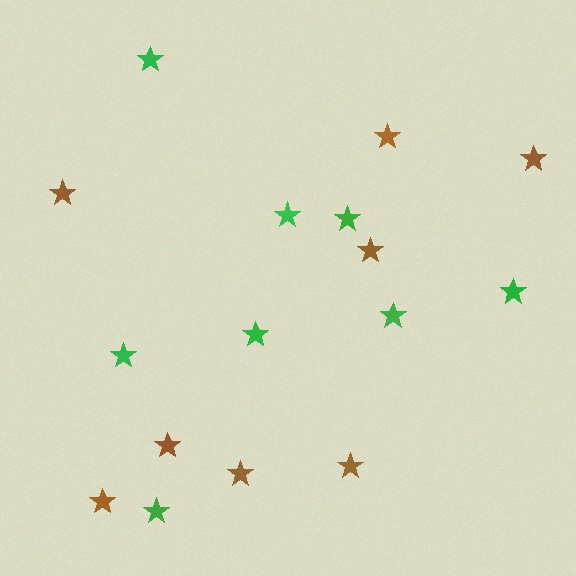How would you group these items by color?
There are 2 groups: one group of brown stars (8) and one group of green stars (8).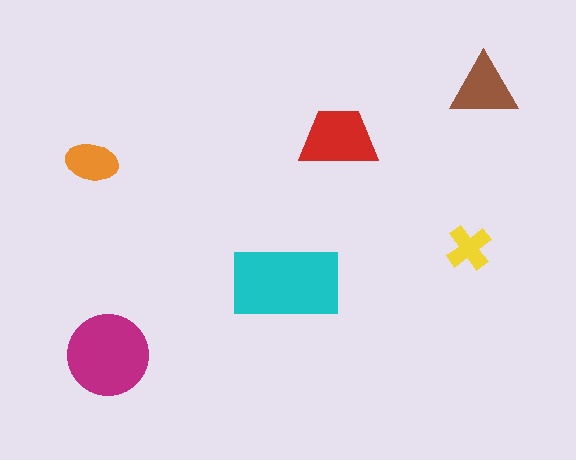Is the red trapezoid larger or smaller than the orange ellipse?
Larger.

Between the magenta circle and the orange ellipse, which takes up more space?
The magenta circle.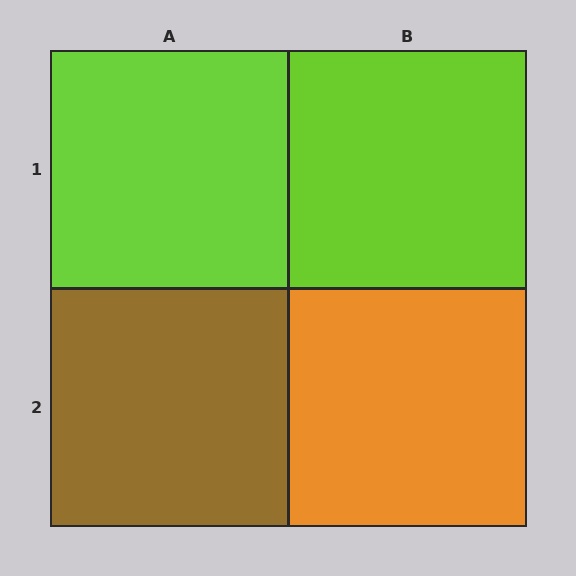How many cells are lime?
2 cells are lime.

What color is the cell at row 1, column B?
Lime.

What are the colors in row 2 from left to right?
Brown, orange.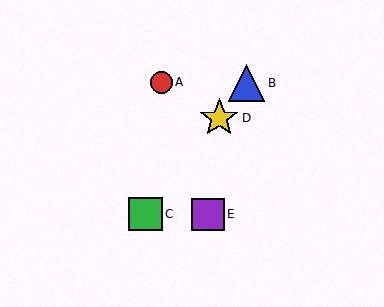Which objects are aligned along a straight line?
Objects B, C, D are aligned along a straight line.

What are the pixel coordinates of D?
Object D is at (219, 118).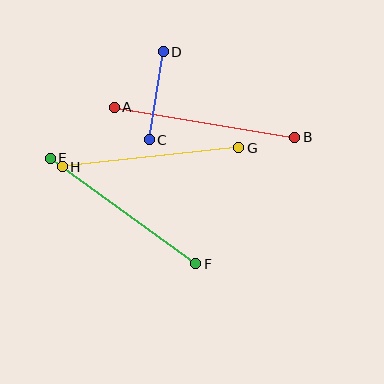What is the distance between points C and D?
The distance is approximately 90 pixels.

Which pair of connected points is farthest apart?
Points A and B are farthest apart.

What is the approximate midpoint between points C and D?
The midpoint is at approximately (156, 96) pixels.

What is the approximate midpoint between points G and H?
The midpoint is at approximately (151, 157) pixels.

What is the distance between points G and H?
The distance is approximately 178 pixels.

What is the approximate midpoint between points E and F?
The midpoint is at approximately (123, 211) pixels.